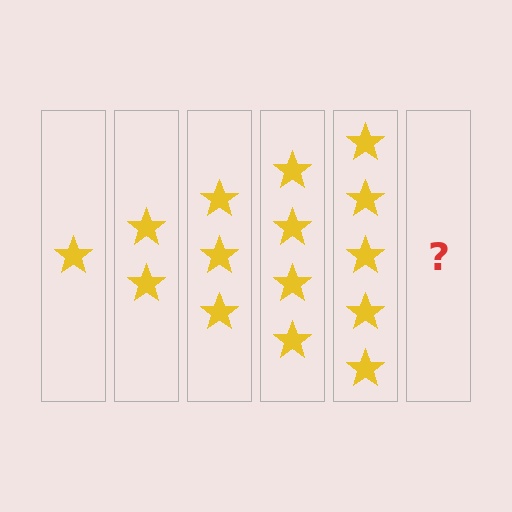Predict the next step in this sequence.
The next step is 6 stars.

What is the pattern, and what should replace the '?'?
The pattern is that each step adds one more star. The '?' should be 6 stars.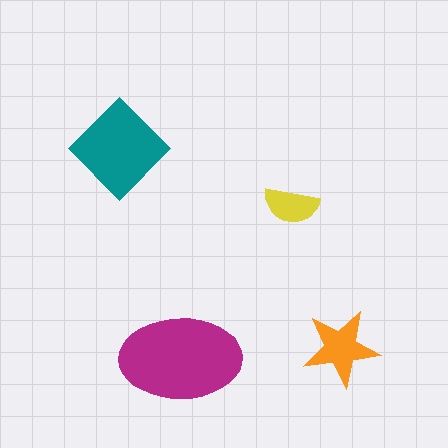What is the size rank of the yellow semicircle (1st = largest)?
4th.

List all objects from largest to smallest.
The magenta ellipse, the teal diamond, the orange star, the yellow semicircle.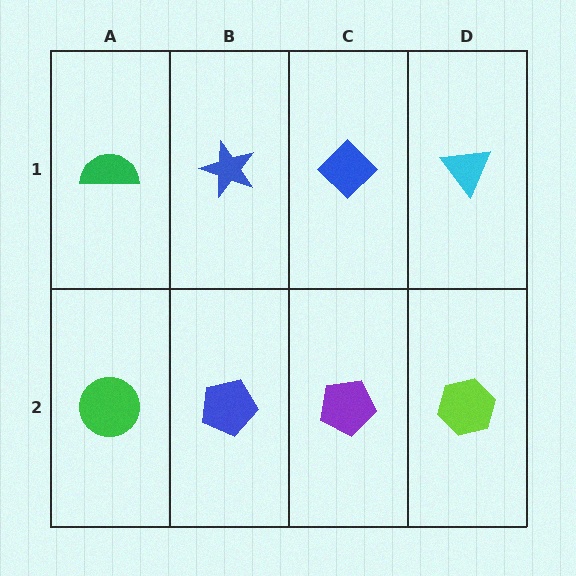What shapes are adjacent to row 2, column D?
A cyan triangle (row 1, column D), a purple pentagon (row 2, column C).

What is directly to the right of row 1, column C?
A cyan triangle.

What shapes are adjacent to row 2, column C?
A blue diamond (row 1, column C), a blue pentagon (row 2, column B), a lime hexagon (row 2, column D).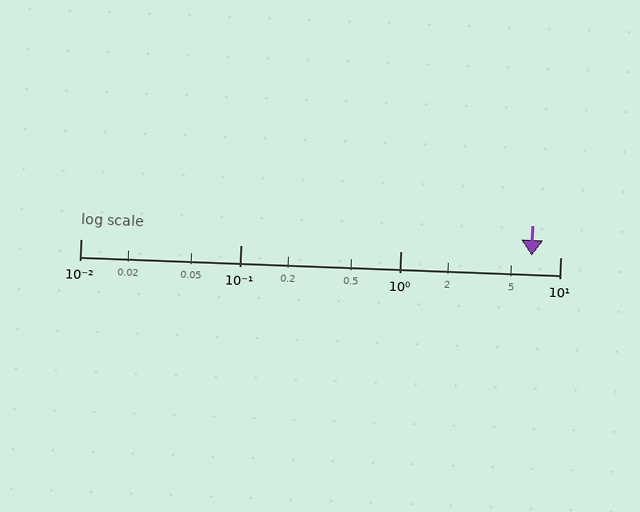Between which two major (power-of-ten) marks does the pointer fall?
The pointer is between 1 and 10.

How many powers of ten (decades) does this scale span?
The scale spans 3 decades, from 0.01 to 10.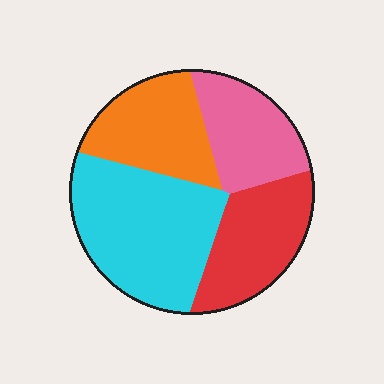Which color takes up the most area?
Cyan, at roughly 35%.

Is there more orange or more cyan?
Cyan.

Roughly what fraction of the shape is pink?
Pink covers roughly 20% of the shape.